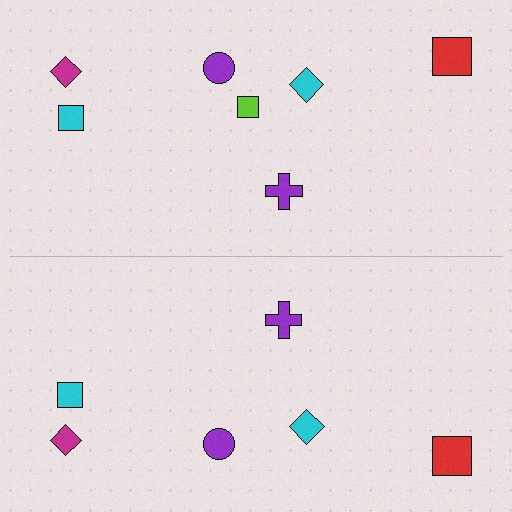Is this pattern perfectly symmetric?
No, the pattern is not perfectly symmetric. A lime square is missing from the bottom side.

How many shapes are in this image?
There are 13 shapes in this image.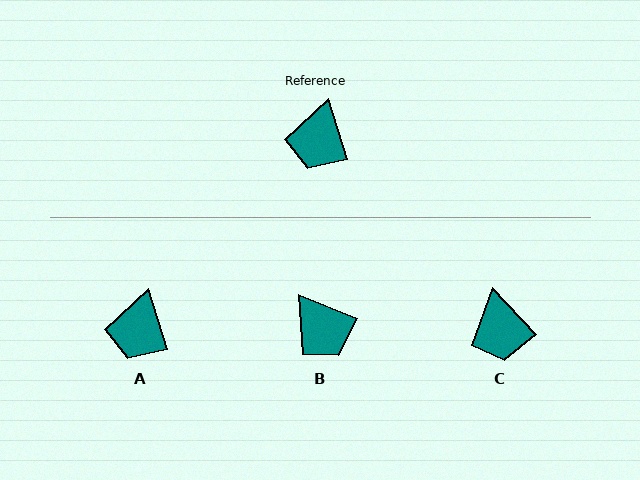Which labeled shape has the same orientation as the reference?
A.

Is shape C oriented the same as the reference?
No, it is off by about 27 degrees.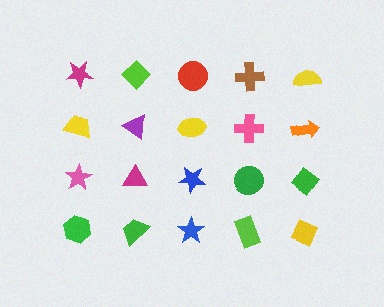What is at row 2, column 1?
A yellow trapezoid.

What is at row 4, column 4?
A lime rectangle.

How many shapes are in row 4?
5 shapes.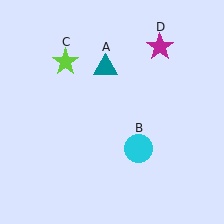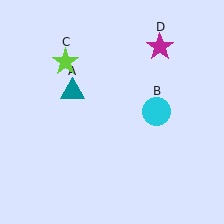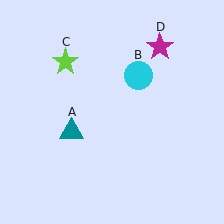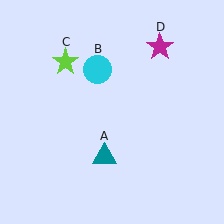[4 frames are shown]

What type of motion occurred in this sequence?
The teal triangle (object A), cyan circle (object B) rotated counterclockwise around the center of the scene.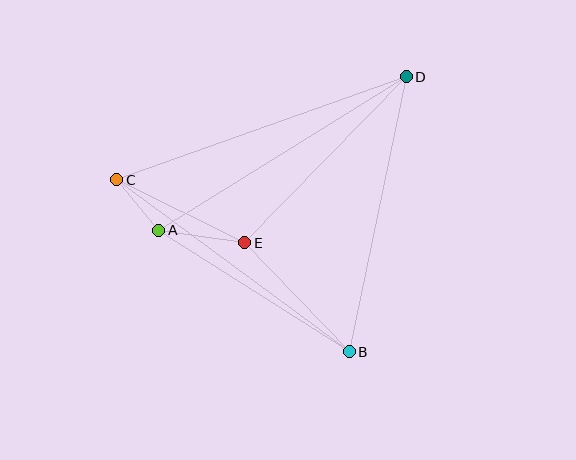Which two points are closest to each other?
Points A and C are closest to each other.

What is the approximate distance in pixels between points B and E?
The distance between B and E is approximately 151 pixels.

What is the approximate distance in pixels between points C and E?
The distance between C and E is approximately 143 pixels.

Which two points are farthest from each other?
Points C and D are farthest from each other.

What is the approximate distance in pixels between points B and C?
The distance between B and C is approximately 289 pixels.